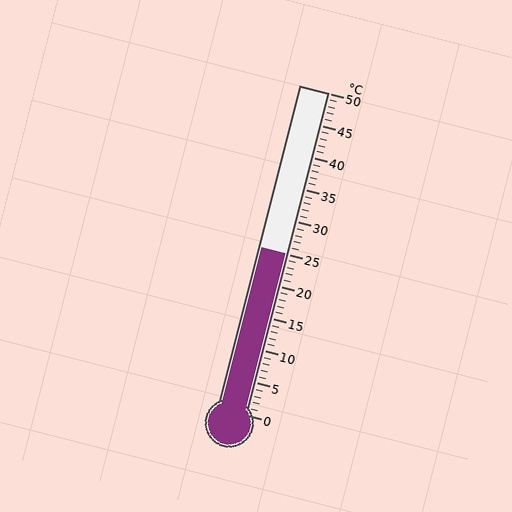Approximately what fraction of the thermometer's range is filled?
The thermometer is filled to approximately 50% of its range.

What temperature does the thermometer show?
The thermometer shows approximately 25°C.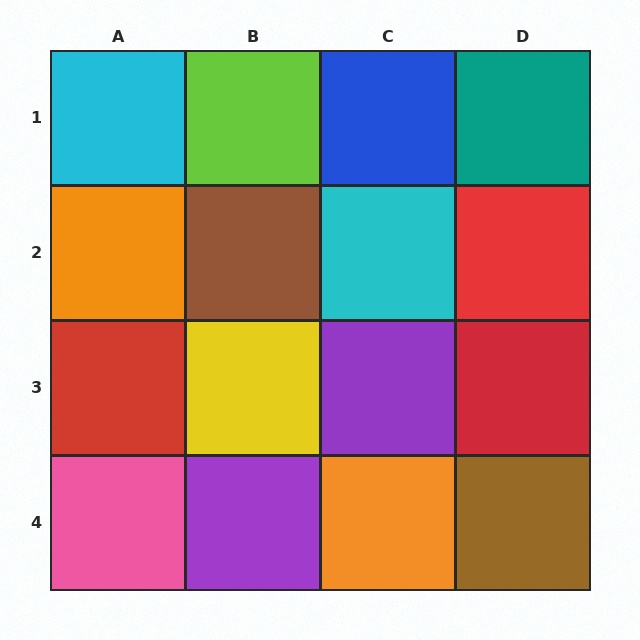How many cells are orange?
2 cells are orange.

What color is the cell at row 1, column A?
Cyan.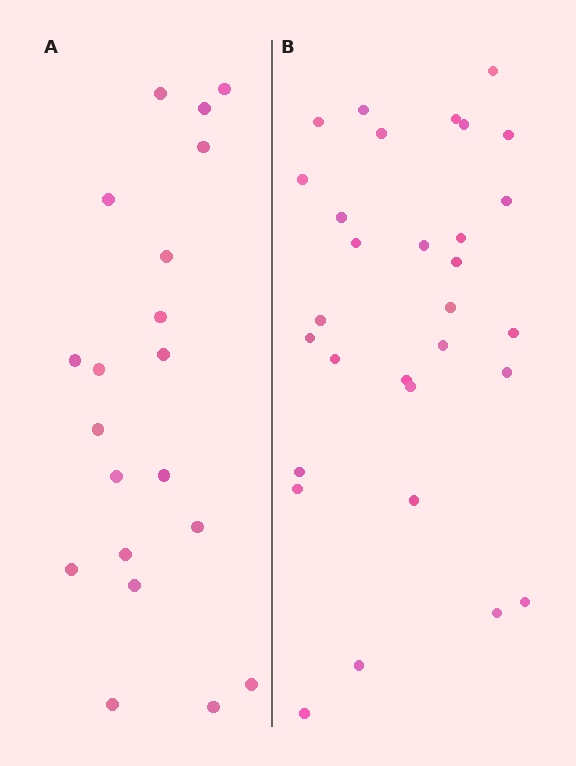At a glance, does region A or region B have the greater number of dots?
Region B (the right region) has more dots.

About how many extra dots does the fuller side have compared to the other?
Region B has roughly 10 or so more dots than region A.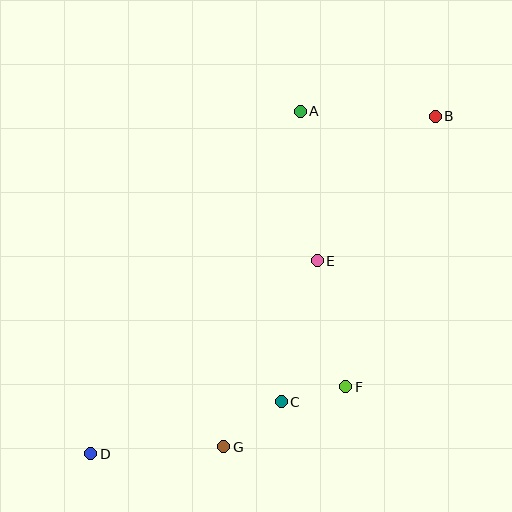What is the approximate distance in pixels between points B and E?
The distance between B and E is approximately 187 pixels.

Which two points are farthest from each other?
Points B and D are farthest from each other.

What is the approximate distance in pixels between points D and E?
The distance between D and E is approximately 297 pixels.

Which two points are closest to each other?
Points C and F are closest to each other.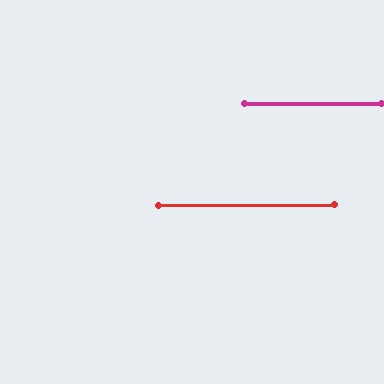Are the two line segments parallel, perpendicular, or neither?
Parallel — their directions differ by only 0.5°.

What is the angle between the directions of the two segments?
Approximately 1 degree.